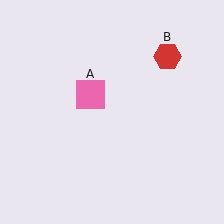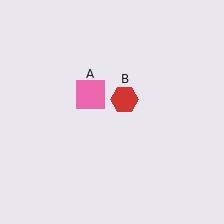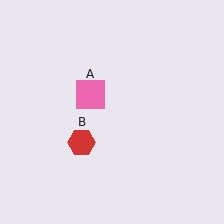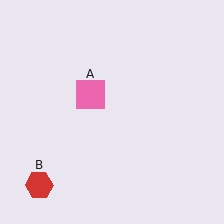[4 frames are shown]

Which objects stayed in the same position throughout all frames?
Pink square (object A) remained stationary.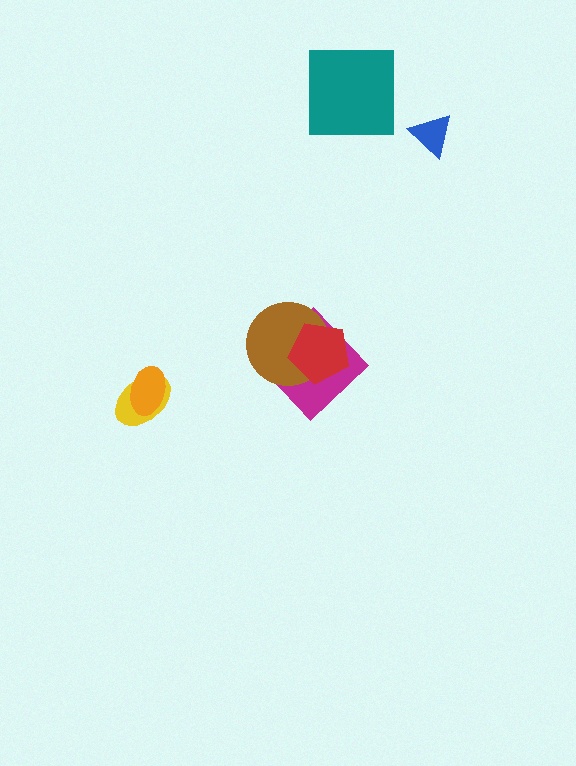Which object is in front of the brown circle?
The red pentagon is in front of the brown circle.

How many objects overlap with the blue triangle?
0 objects overlap with the blue triangle.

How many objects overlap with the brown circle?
2 objects overlap with the brown circle.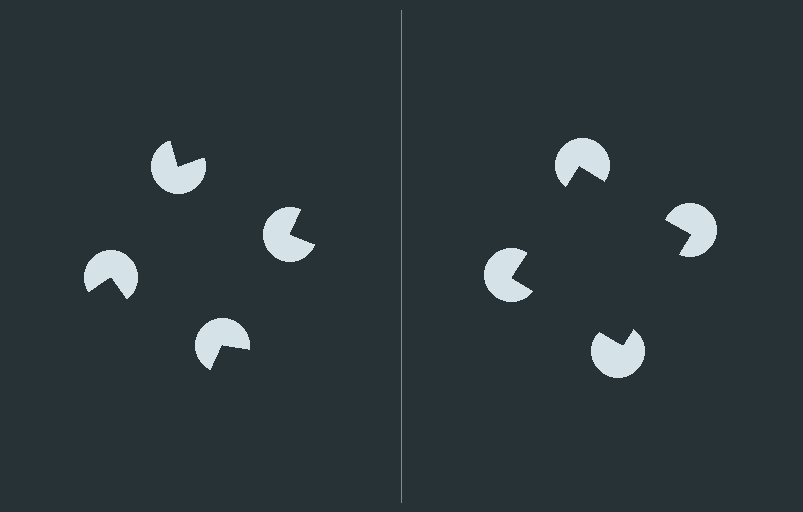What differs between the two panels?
The pac-man discs are positioned identically on both sides; only the wedge orientations differ. On the right they align to a square; on the left they are misaligned.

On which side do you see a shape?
An illusory square appears on the right side. On the left side the wedge cuts are rotated, so no coherent shape forms.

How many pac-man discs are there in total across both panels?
8 — 4 on each side.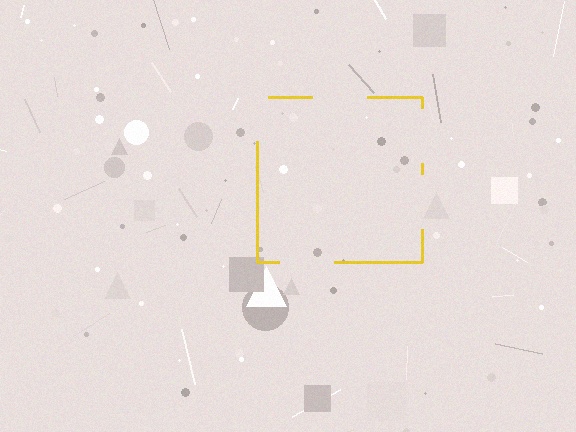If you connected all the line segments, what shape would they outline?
They would outline a square.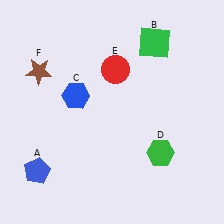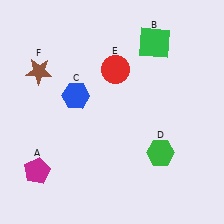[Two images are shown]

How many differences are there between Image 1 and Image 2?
There is 1 difference between the two images.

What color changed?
The pentagon (A) changed from blue in Image 1 to magenta in Image 2.